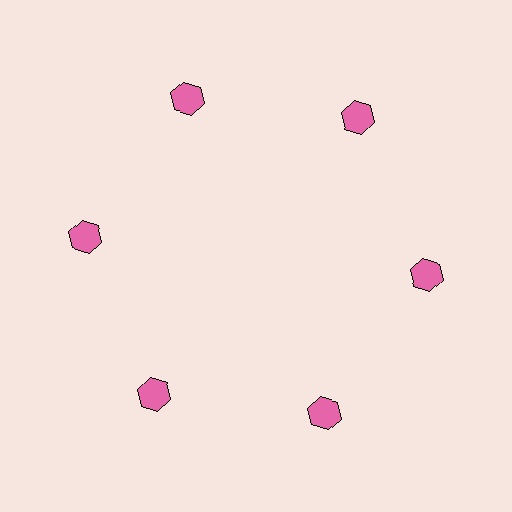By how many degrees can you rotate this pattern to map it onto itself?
The pattern maps onto itself every 60 degrees of rotation.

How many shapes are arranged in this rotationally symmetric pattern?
There are 6 shapes, arranged in 6 groups of 1.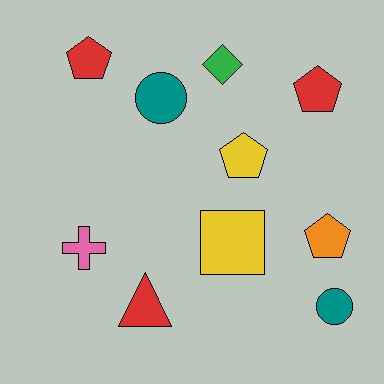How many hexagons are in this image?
There are no hexagons.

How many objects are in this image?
There are 10 objects.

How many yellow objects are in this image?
There are 2 yellow objects.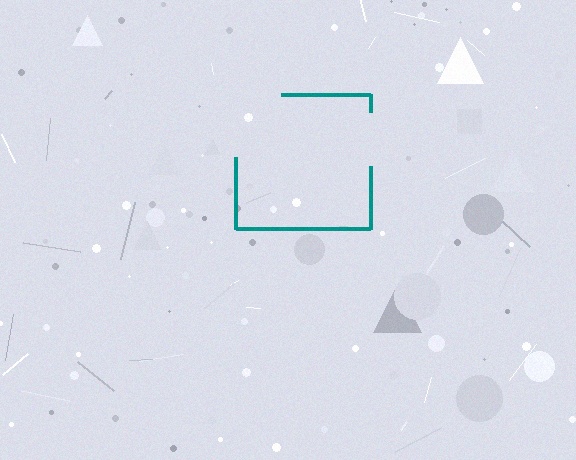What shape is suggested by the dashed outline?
The dashed outline suggests a square.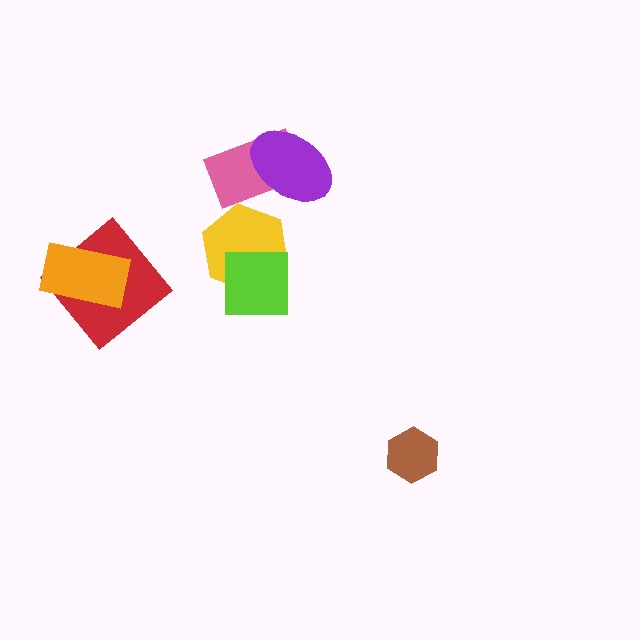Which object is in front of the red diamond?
The orange rectangle is in front of the red diamond.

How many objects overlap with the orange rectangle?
1 object overlaps with the orange rectangle.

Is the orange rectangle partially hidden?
No, no other shape covers it.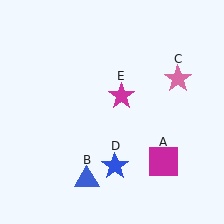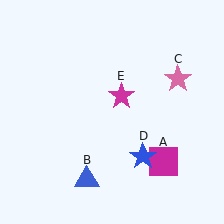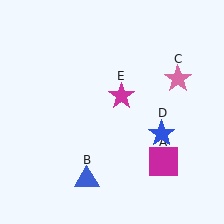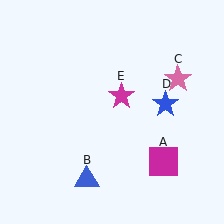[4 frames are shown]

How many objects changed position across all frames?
1 object changed position: blue star (object D).